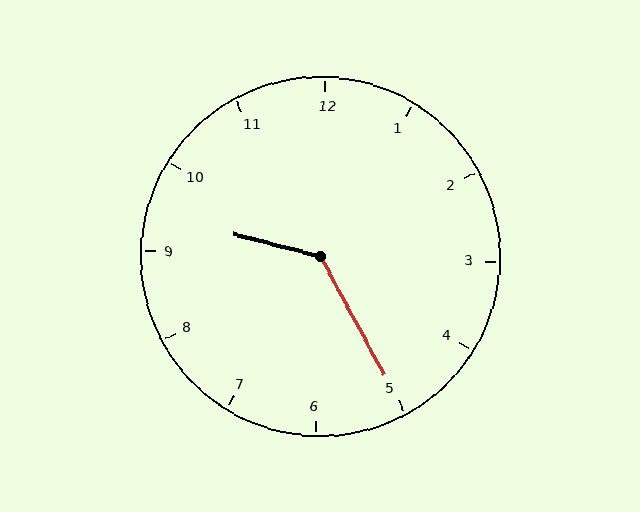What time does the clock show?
9:25.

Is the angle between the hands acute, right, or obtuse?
It is obtuse.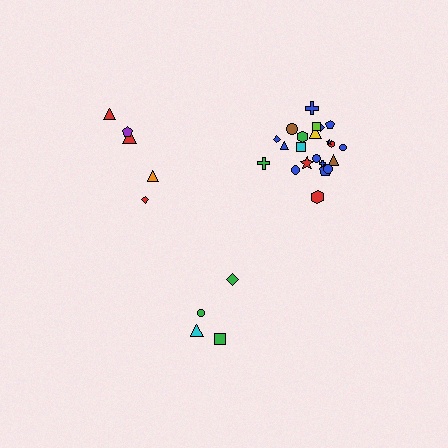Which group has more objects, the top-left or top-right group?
The top-right group.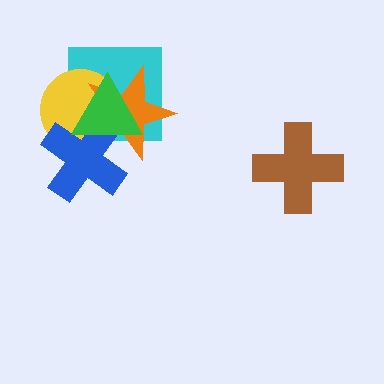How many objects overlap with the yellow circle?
4 objects overlap with the yellow circle.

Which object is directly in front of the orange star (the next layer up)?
The blue cross is directly in front of the orange star.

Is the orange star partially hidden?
Yes, it is partially covered by another shape.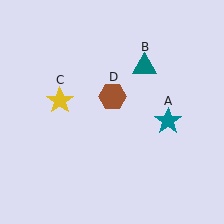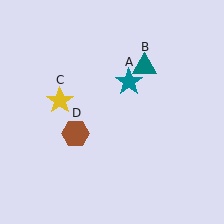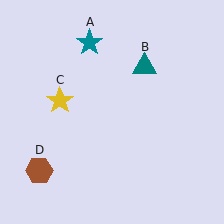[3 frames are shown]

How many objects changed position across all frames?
2 objects changed position: teal star (object A), brown hexagon (object D).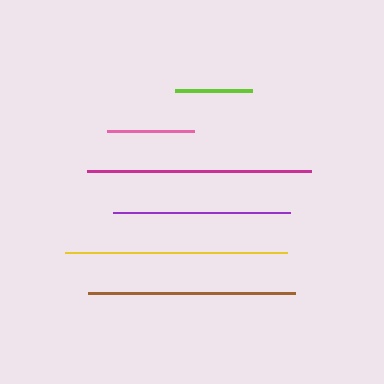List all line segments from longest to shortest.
From longest to shortest: magenta, yellow, brown, purple, pink, lime.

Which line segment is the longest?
The magenta line is the longest at approximately 225 pixels.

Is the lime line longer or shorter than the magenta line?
The magenta line is longer than the lime line.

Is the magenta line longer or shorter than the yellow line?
The magenta line is longer than the yellow line.